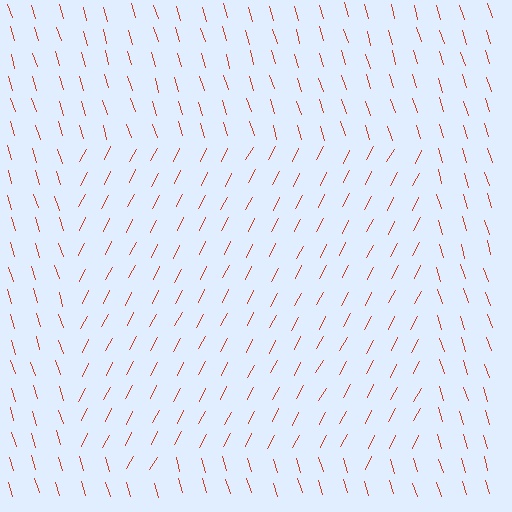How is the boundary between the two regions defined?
The boundary is defined purely by a change in line orientation (approximately 45 degrees difference). All lines are the same color and thickness.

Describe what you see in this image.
The image is filled with small red line segments. A rectangle region in the image has lines oriented differently from the surrounding lines, creating a visible texture boundary.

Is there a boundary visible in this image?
Yes, there is a texture boundary formed by a change in line orientation.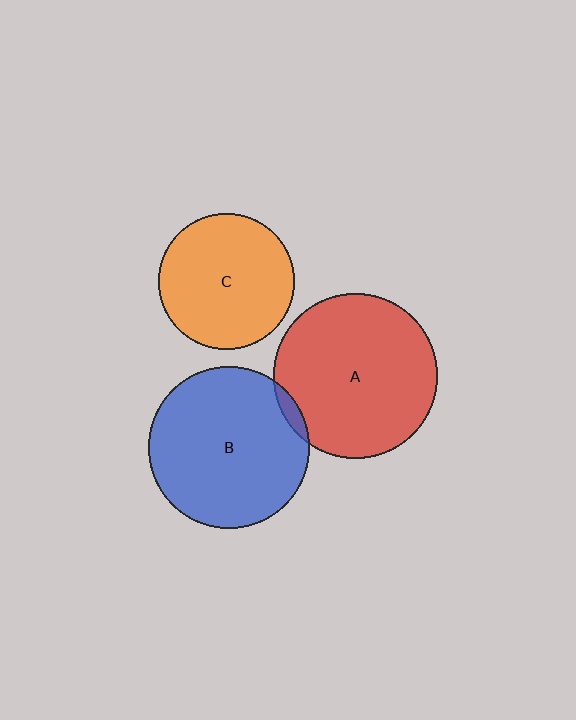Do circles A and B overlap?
Yes.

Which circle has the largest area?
Circle A (red).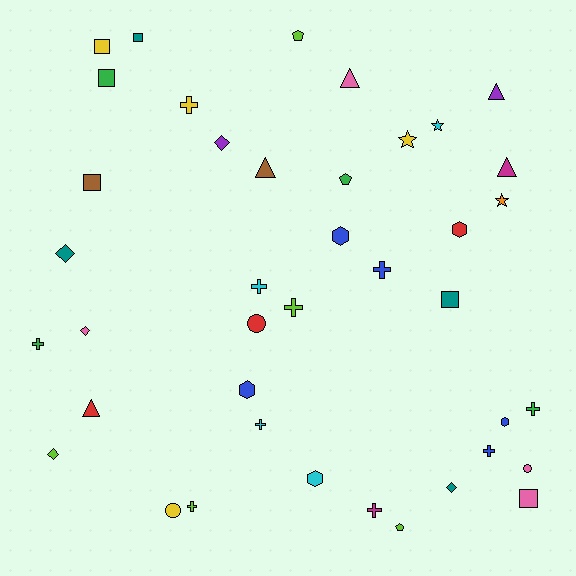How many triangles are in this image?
There are 5 triangles.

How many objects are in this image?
There are 40 objects.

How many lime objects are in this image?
There are 5 lime objects.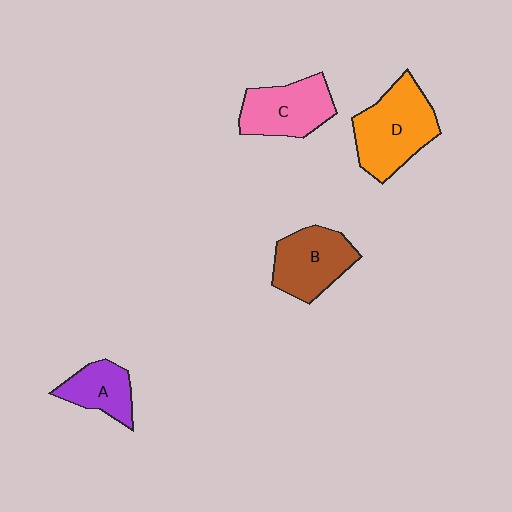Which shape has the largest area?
Shape D (orange).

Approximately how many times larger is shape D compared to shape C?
Approximately 1.3 times.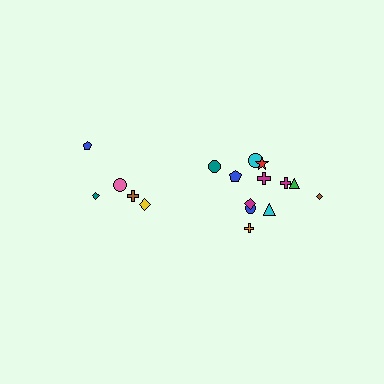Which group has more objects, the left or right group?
The right group.